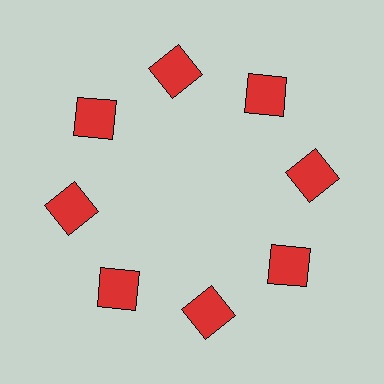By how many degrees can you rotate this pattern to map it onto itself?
The pattern maps onto itself every 45 degrees of rotation.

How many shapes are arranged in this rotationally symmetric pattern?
There are 8 shapes, arranged in 8 groups of 1.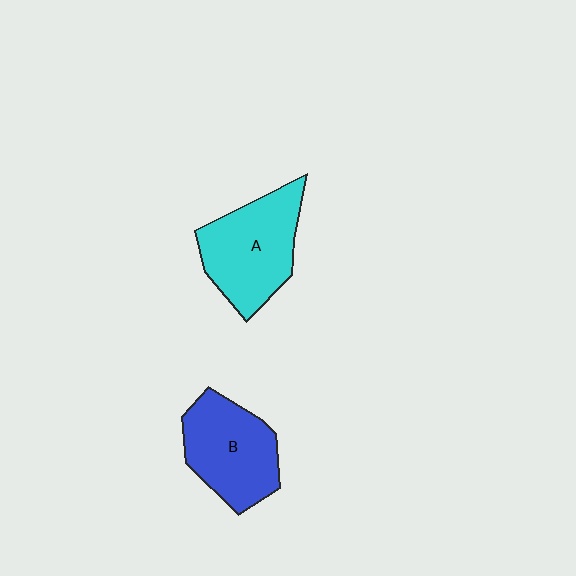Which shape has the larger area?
Shape A (cyan).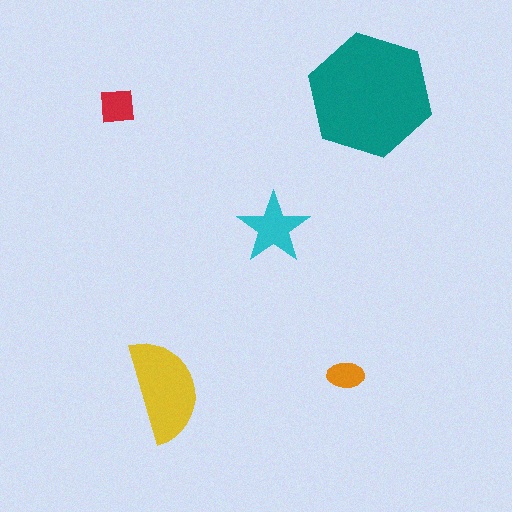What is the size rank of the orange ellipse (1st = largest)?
5th.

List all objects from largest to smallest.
The teal hexagon, the yellow semicircle, the cyan star, the red square, the orange ellipse.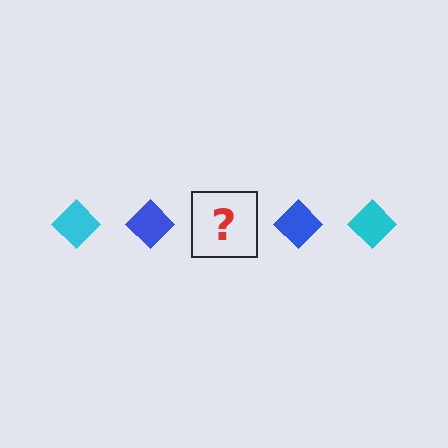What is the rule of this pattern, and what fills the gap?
The rule is that the pattern cycles through cyan, blue diamonds. The gap should be filled with a cyan diamond.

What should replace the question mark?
The question mark should be replaced with a cyan diamond.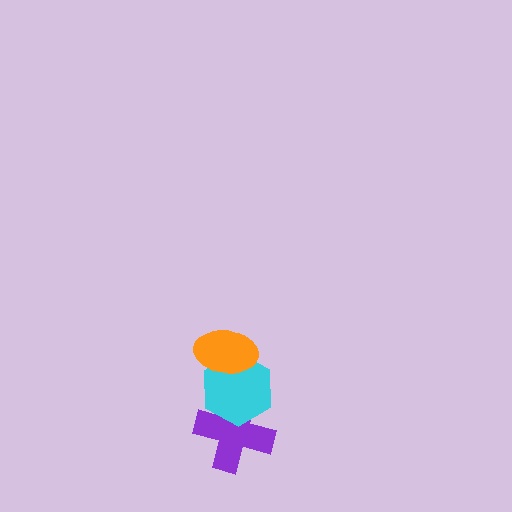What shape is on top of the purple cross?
The cyan hexagon is on top of the purple cross.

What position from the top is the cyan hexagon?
The cyan hexagon is 2nd from the top.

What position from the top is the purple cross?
The purple cross is 3rd from the top.